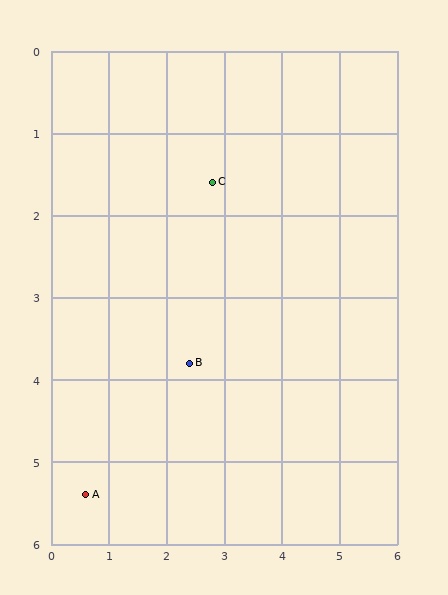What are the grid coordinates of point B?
Point B is at approximately (2.4, 3.8).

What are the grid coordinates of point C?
Point C is at approximately (2.8, 1.6).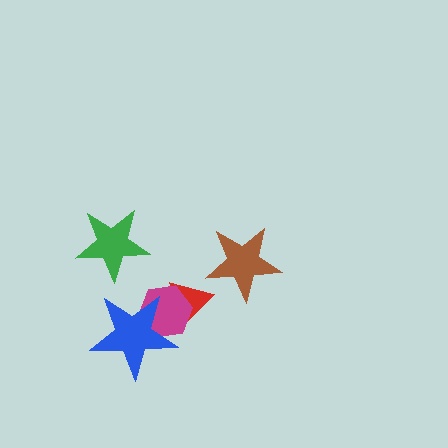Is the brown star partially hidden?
No, no other shape covers it.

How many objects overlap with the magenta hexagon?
2 objects overlap with the magenta hexagon.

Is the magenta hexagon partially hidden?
Yes, it is partially covered by another shape.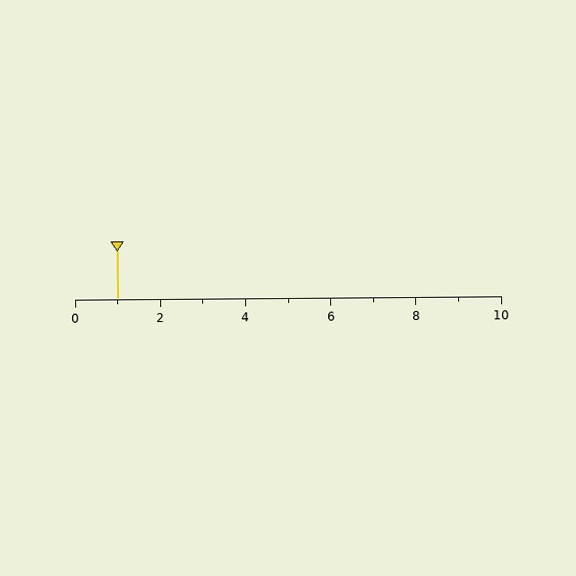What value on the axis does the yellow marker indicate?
The marker indicates approximately 1.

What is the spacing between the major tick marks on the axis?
The major ticks are spaced 2 apart.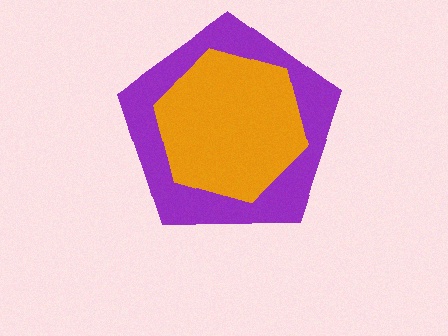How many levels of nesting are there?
2.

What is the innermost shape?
The orange hexagon.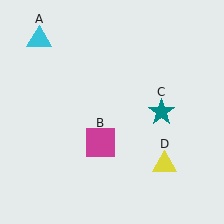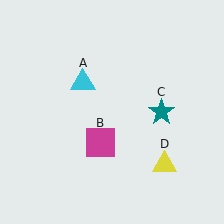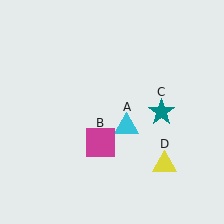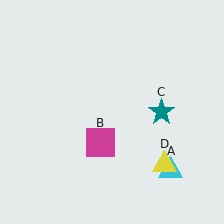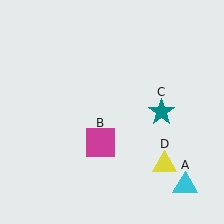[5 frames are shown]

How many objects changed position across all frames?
1 object changed position: cyan triangle (object A).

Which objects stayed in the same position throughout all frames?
Magenta square (object B) and teal star (object C) and yellow triangle (object D) remained stationary.